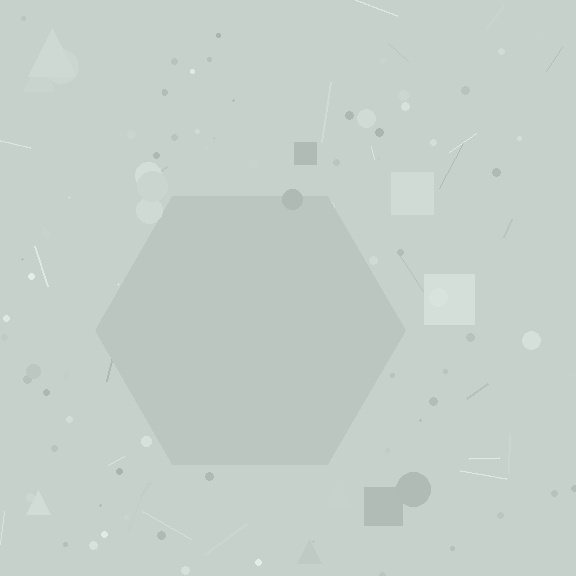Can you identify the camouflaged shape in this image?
The camouflaged shape is a hexagon.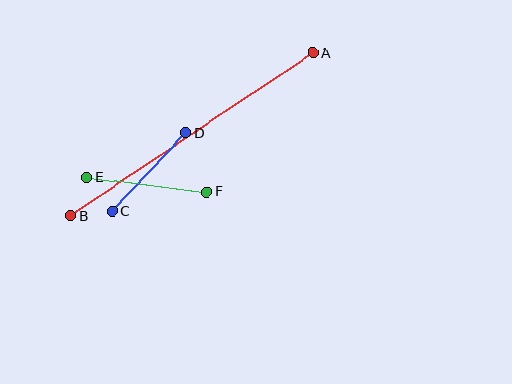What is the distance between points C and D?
The distance is approximately 108 pixels.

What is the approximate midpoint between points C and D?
The midpoint is at approximately (149, 172) pixels.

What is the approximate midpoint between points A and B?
The midpoint is at approximately (192, 135) pixels.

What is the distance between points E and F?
The distance is approximately 121 pixels.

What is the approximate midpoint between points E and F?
The midpoint is at approximately (147, 185) pixels.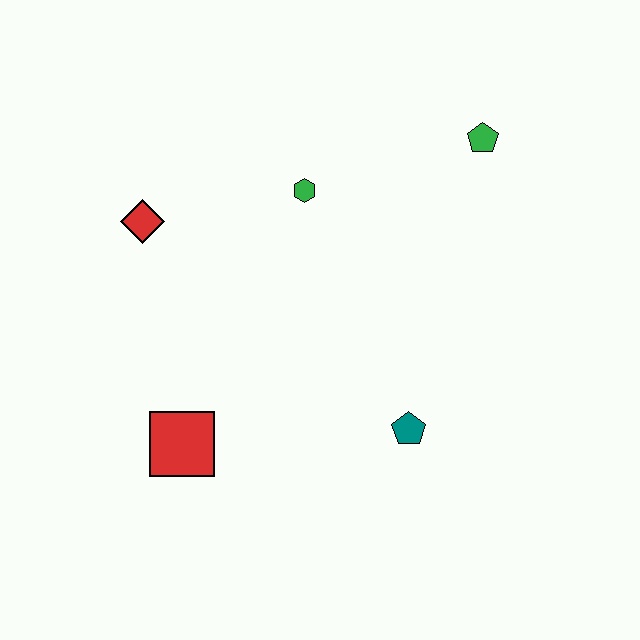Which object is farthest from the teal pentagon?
The red diamond is farthest from the teal pentagon.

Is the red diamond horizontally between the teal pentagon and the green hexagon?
No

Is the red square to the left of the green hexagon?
Yes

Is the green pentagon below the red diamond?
No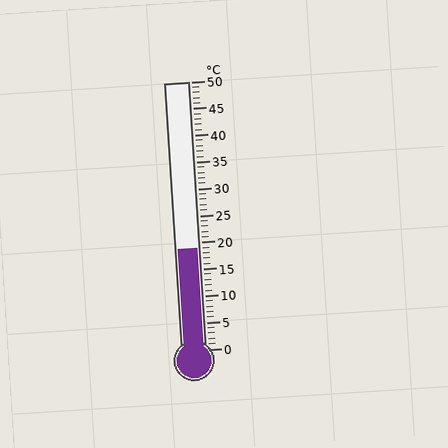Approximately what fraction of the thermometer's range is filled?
The thermometer is filled to approximately 40% of its range.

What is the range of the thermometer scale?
The thermometer scale ranges from 0°C to 50°C.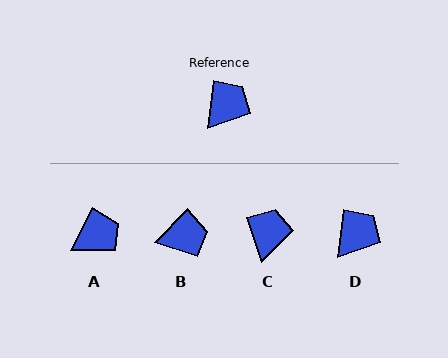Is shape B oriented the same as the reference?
No, it is off by about 37 degrees.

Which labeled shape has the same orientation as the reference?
D.